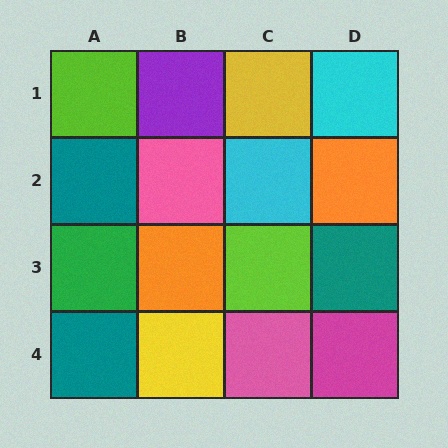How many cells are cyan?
2 cells are cyan.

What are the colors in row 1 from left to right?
Lime, purple, yellow, cyan.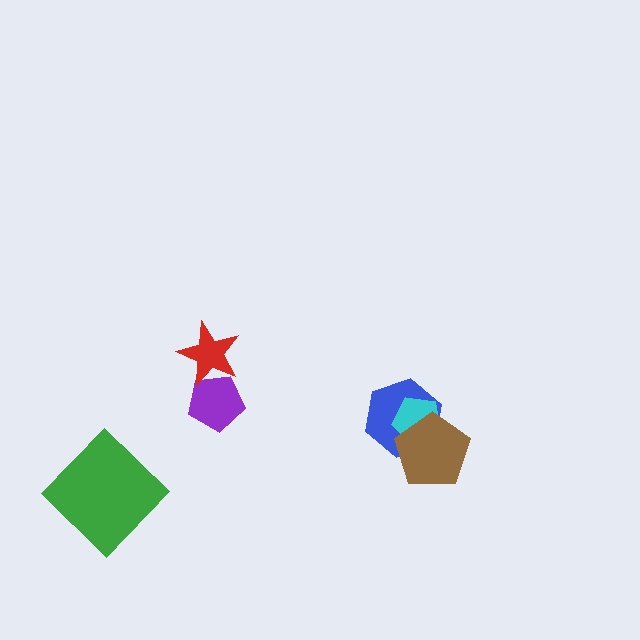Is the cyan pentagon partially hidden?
Yes, it is partially covered by another shape.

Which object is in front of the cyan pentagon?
The brown pentagon is in front of the cyan pentagon.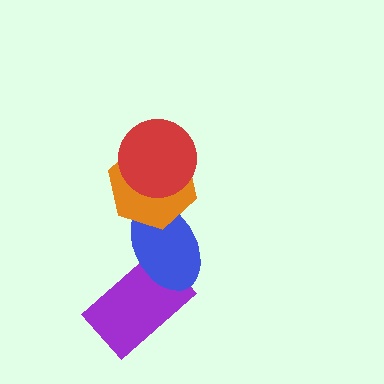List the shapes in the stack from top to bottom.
From top to bottom: the red circle, the orange hexagon, the blue ellipse, the purple rectangle.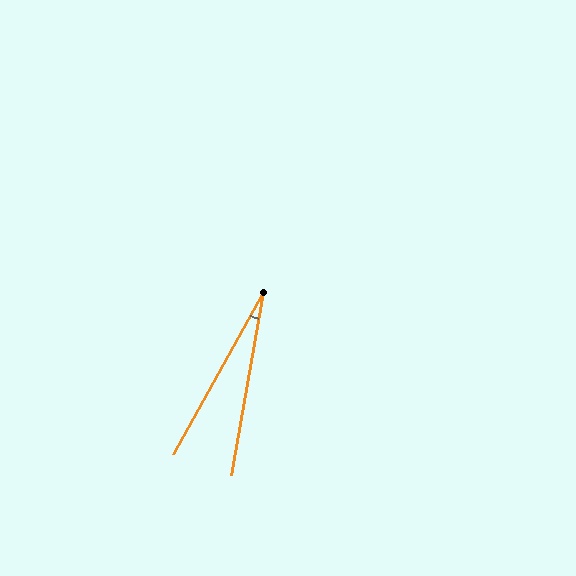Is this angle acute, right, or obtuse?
It is acute.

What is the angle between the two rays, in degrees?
Approximately 19 degrees.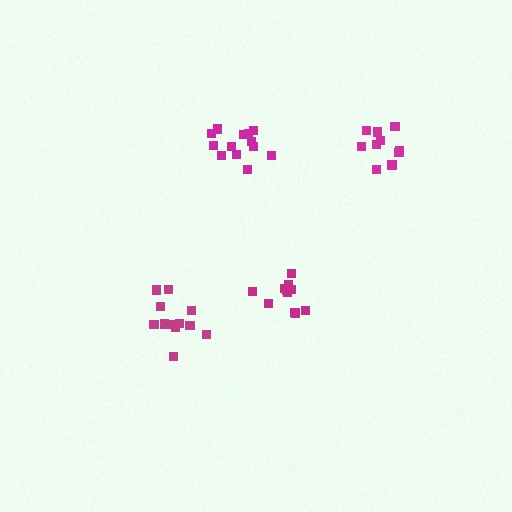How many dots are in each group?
Group 1: 11 dots, Group 2: 10 dots, Group 3: 13 dots, Group 4: 13 dots (47 total).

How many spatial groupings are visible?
There are 4 spatial groupings.